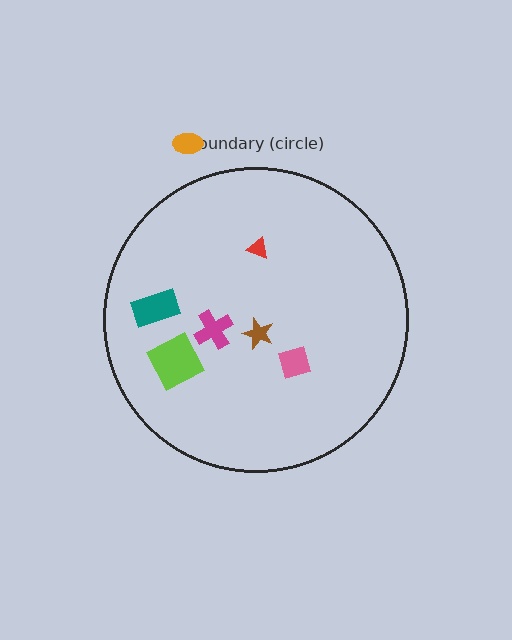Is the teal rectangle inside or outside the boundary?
Inside.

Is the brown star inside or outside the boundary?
Inside.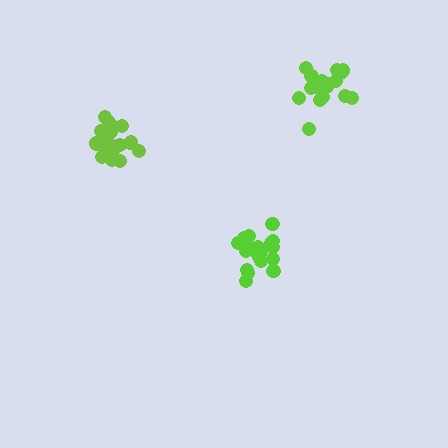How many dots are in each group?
Group 1: 21 dots, Group 2: 17 dots, Group 3: 20 dots (58 total).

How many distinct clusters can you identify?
There are 3 distinct clusters.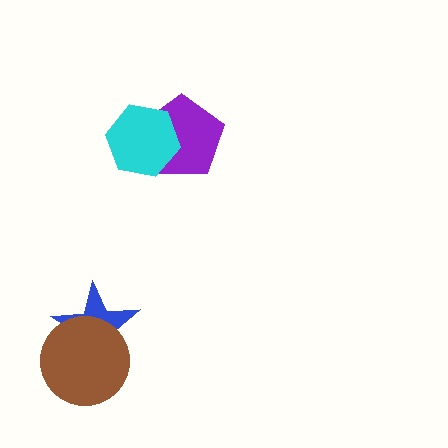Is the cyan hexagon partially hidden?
No, no other shape covers it.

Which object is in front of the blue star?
The brown circle is in front of the blue star.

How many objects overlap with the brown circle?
1 object overlaps with the brown circle.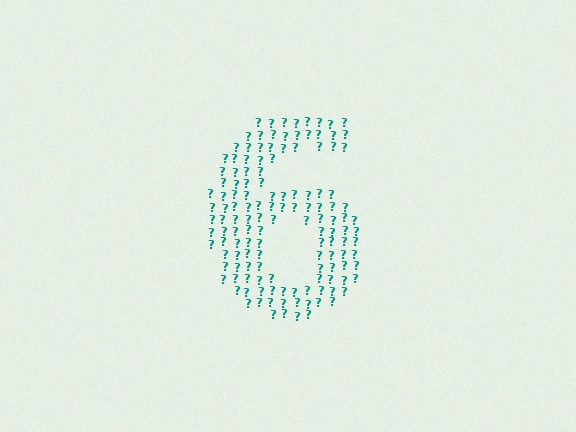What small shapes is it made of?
It is made of small question marks.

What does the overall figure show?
The overall figure shows the digit 6.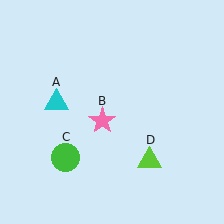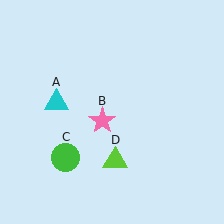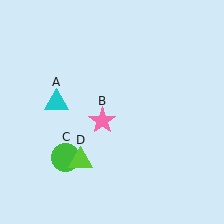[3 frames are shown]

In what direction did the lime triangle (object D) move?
The lime triangle (object D) moved left.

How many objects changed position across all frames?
1 object changed position: lime triangle (object D).